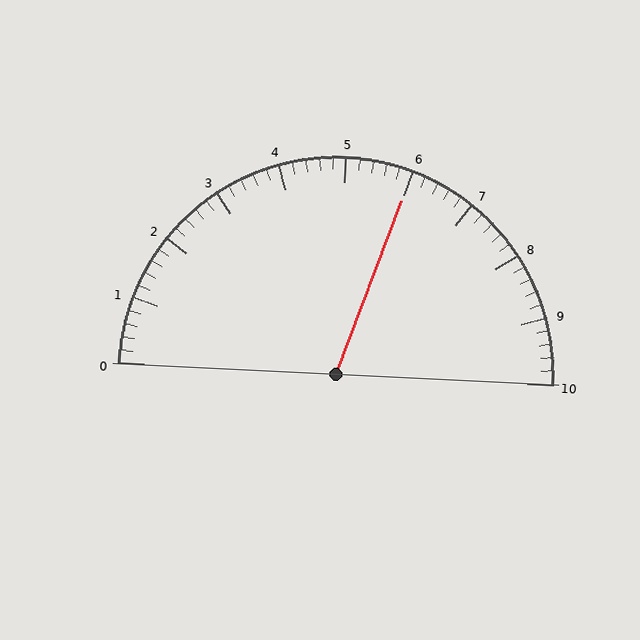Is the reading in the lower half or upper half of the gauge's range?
The reading is in the upper half of the range (0 to 10).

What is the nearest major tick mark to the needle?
The nearest major tick mark is 6.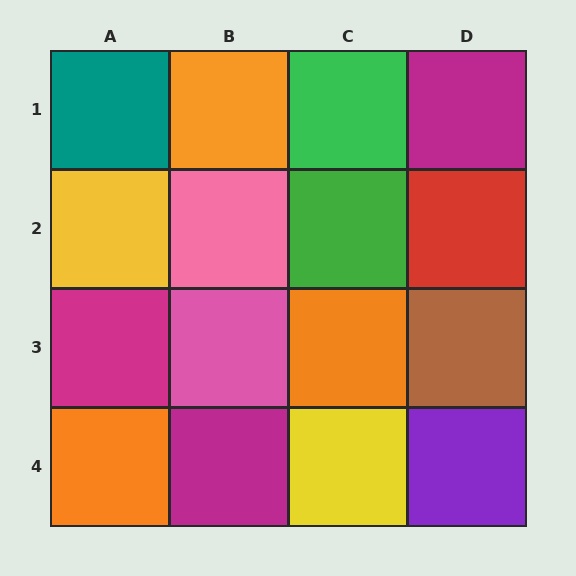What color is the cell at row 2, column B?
Pink.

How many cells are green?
2 cells are green.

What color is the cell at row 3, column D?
Brown.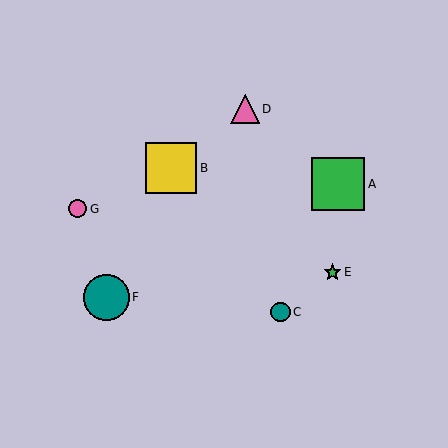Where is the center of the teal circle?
The center of the teal circle is at (106, 297).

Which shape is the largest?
The green square (labeled A) is the largest.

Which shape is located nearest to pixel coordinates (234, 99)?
The pink triangle (labeled D) at (245, 109) is nearest to that location.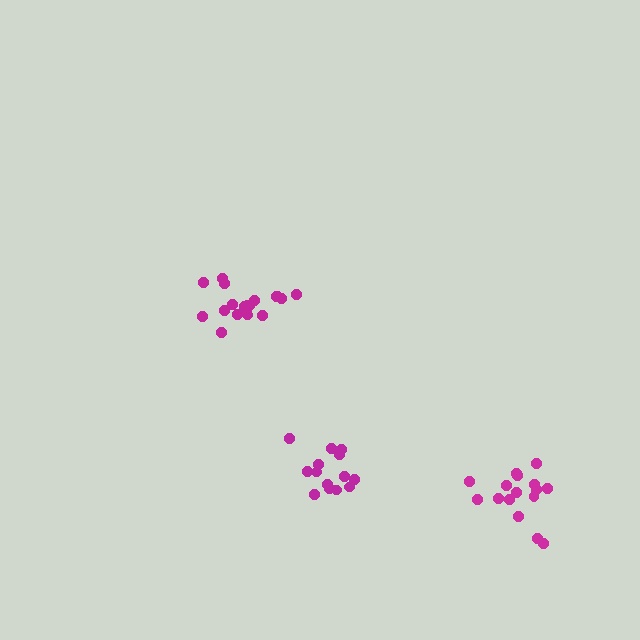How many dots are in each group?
Group 1: 19 dots, Group 2: 14 dots, Group 3: 16 dots (49 total).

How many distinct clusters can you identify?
There are 3 distinct clusters.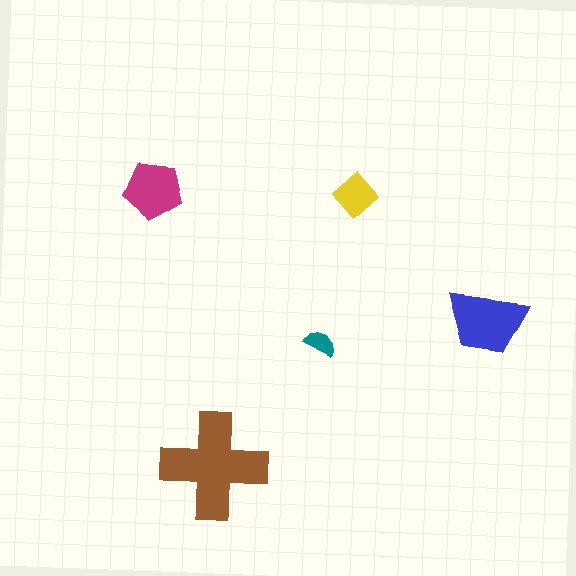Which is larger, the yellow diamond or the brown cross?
The brown cross.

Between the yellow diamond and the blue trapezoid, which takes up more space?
The blue trapezoid.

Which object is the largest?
The brown cross.